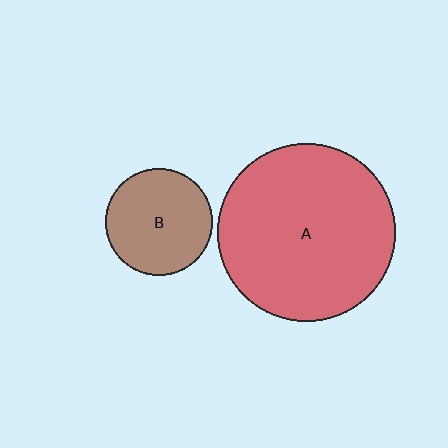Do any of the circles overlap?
No, none of the circles overlap.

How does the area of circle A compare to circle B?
Approximately 2.8 times.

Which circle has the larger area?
Circle A (red).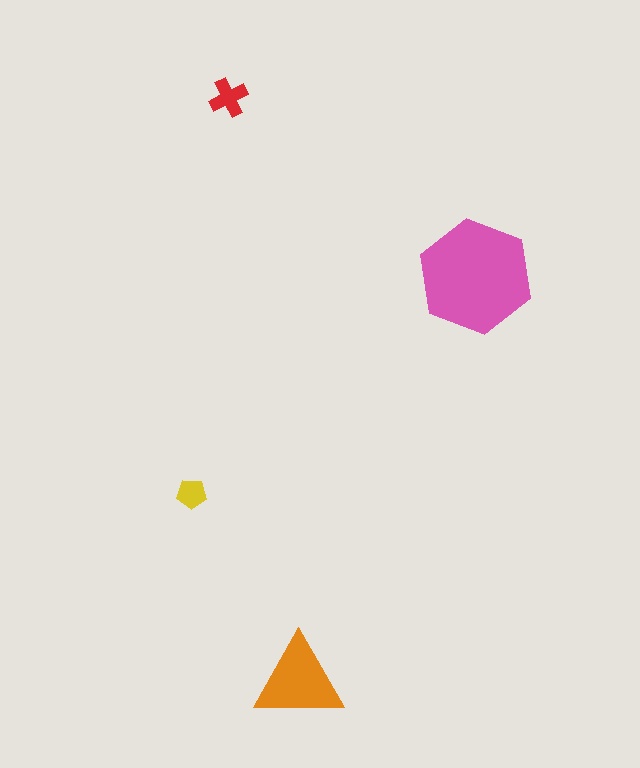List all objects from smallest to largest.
The yellow pentagon, the red cross, the orange triangle, the pink hexagon.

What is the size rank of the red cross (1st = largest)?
3rd.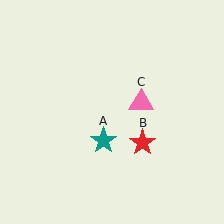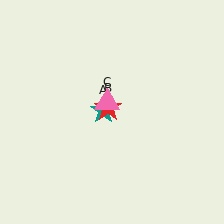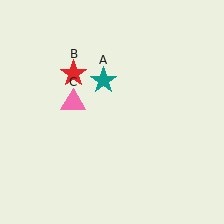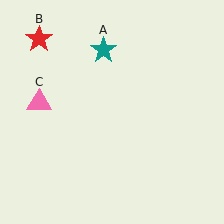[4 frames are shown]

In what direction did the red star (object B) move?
The red star (object B) moved up and to the left.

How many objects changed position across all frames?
3 objects changed position: teal star (object A), red star (object B), pink triangle (object C).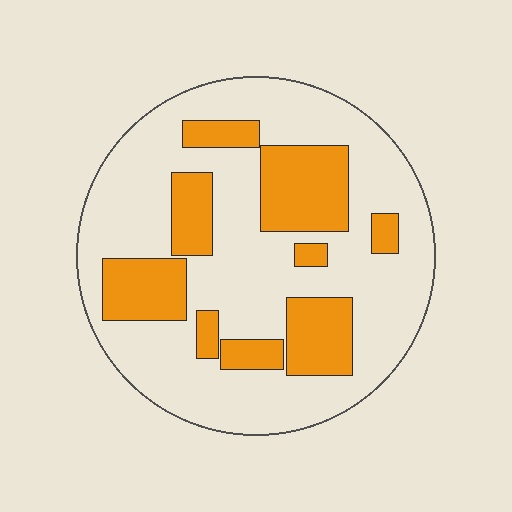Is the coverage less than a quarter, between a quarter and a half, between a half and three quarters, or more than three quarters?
Between a quarter and a half.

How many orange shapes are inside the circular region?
9.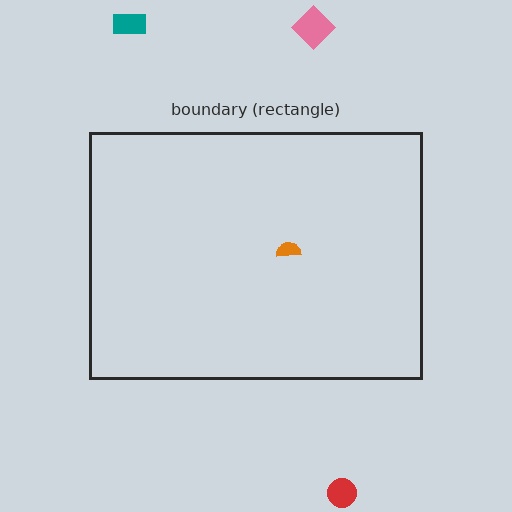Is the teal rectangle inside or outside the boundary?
Outside.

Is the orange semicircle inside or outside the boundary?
Inside.